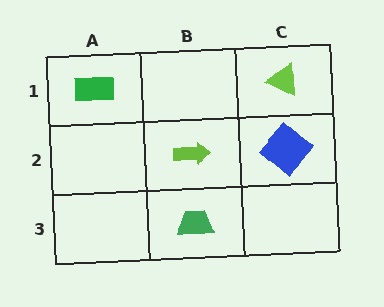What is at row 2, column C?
A blue diamond.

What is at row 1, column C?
A lime triangle.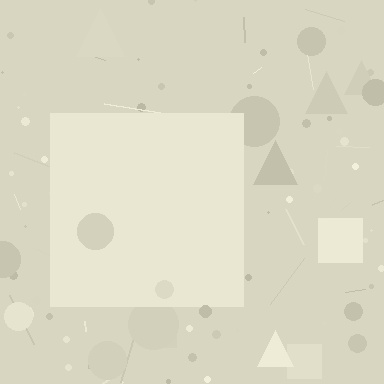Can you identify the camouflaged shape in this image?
The camouflaged shape is a square.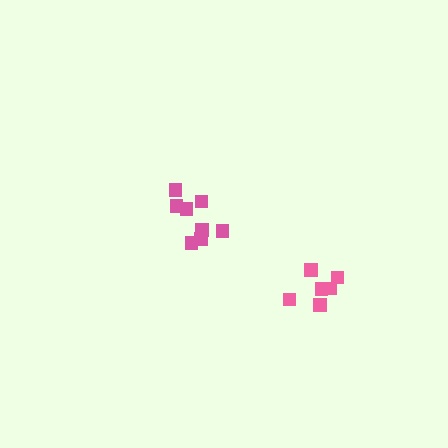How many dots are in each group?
Group 1: 8 dots, Group 2: 6 dots (14 total).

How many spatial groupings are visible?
There are 2 spatial groupings.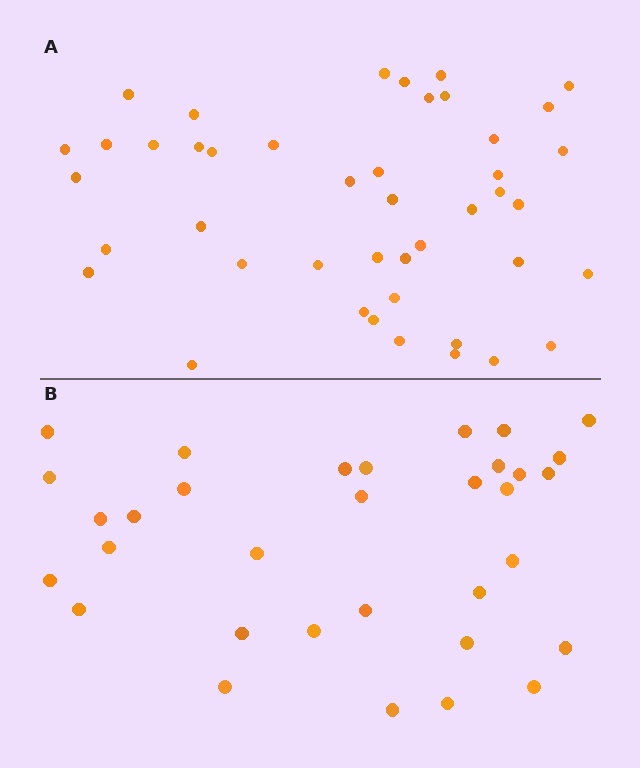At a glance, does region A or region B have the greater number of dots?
Region A (the top region) has more dots.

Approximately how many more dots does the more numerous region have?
Region A has roughly 12 or so more dots than region B.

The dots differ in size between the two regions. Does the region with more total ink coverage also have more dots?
No. Region B has more total ink coverage because its dots are larger, but region A actually contains more individual dots. Total area can be misleading — the number of items is what matters here.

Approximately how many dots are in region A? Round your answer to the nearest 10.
About 40 dots. (The exact count is 44, which rounds to 40.)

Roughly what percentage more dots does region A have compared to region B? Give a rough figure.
About 35% more.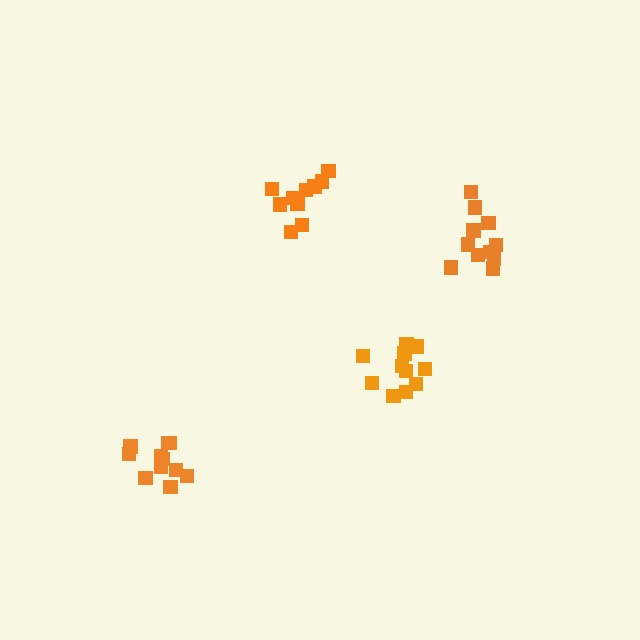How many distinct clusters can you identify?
There are 4 distinct clusters.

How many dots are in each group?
Group 1: 11 dots, Group 2: 11 dots, Group 3: 11 dots, Group 4: 10 dots (43 total).